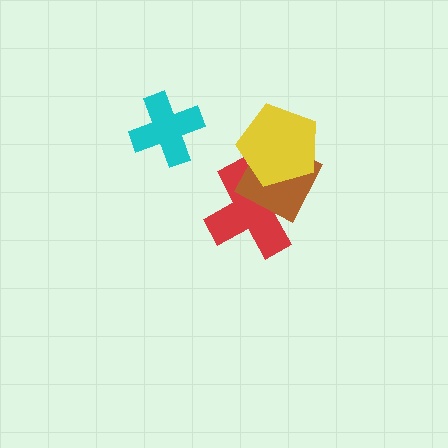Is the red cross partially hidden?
Yes, it is partially covered by another shape.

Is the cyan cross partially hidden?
No, no other shape covers it.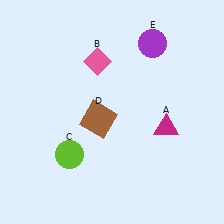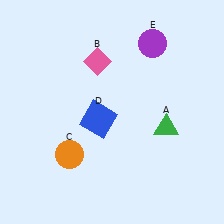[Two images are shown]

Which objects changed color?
A changed from magenta to green. C changed from lime to orange. D changed from brown to blue.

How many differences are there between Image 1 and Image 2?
There are 3 differences between the two images.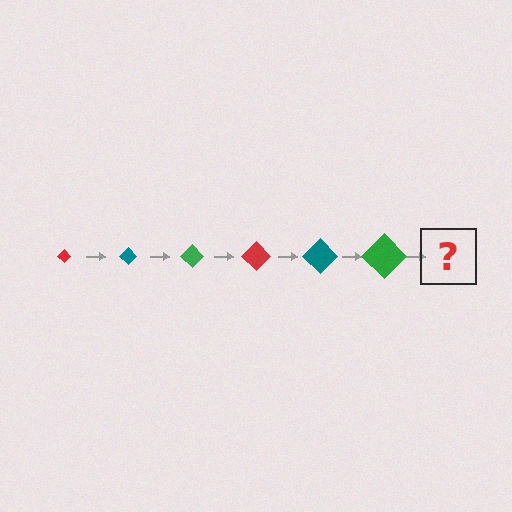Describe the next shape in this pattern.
It should be a red diamond, larger than the previous one.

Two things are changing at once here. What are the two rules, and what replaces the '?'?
The two rules are that the diamond grows larger each step and the color cycles through red, teal, and green. The '?' should be a red diamond, larger than the previous one.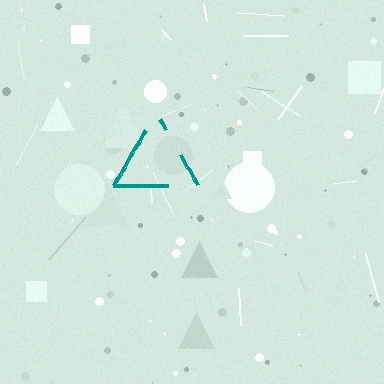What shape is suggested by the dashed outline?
The dashed outline suggests a triangle.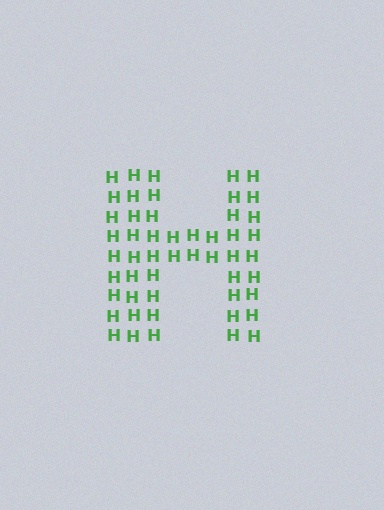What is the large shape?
The large shape is the letter H.